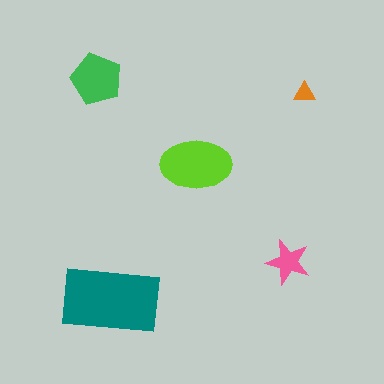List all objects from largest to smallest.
The teal rectangle, the lime ellipse, the green pentagon, the pink star, the orange triangle.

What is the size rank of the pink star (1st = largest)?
4th.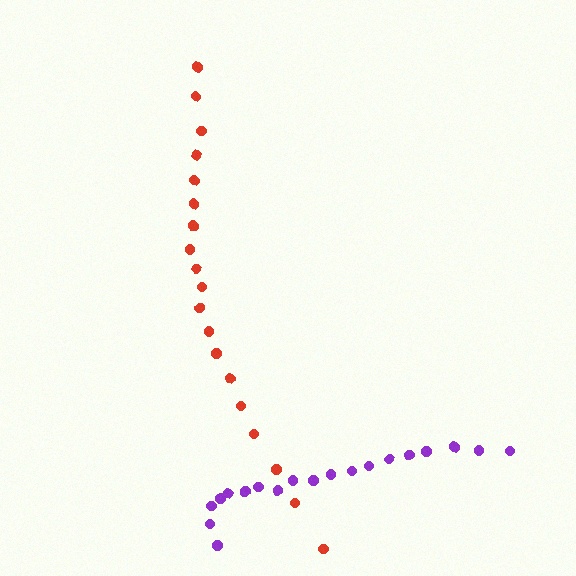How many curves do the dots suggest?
There are 2 distinct paths.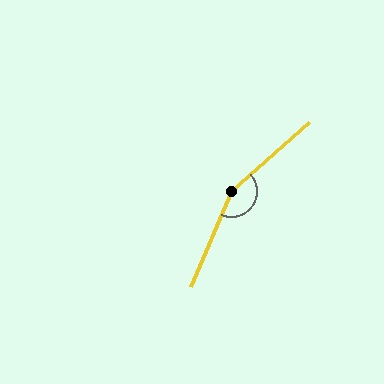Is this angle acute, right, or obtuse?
It is obtuse.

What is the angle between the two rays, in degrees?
Approximately 154 degrees.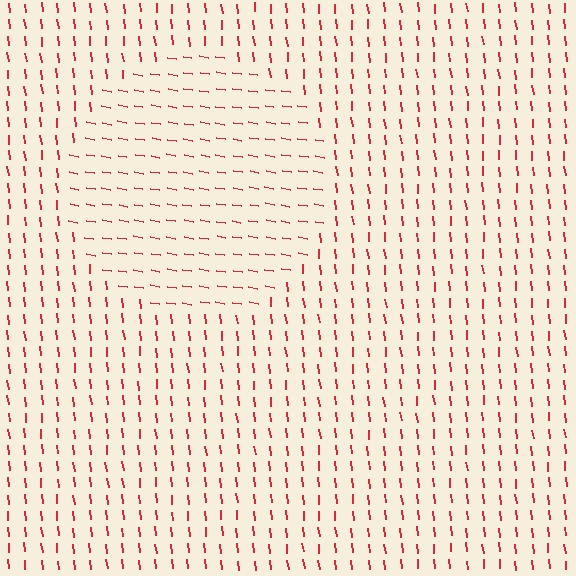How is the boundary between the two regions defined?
The boundary is defined purely by a change in line orientation (approximately 75 degrees difference). All lines are the same color and thickness.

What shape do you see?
I see a circle.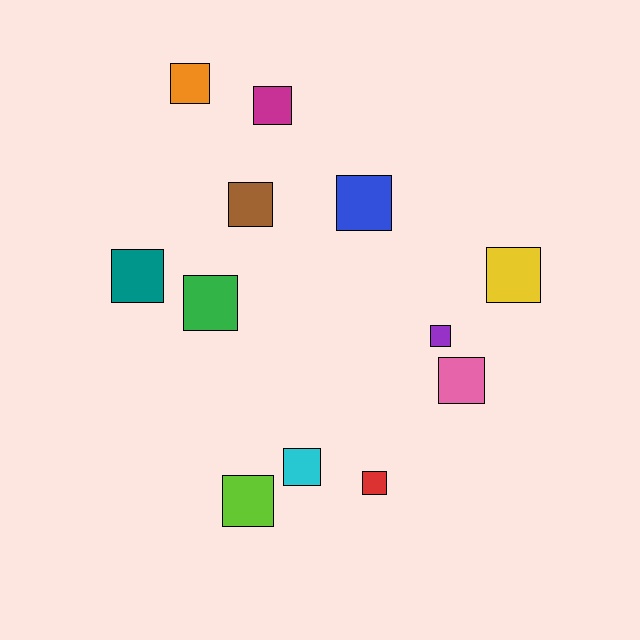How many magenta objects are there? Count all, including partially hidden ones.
There is 1 magenta object.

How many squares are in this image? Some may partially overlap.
There are 12 squares.